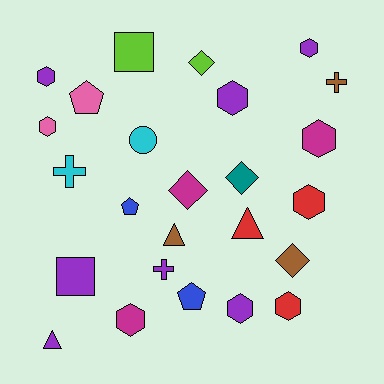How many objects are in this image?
There are 25 objects.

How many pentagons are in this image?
There are 3 pentagons.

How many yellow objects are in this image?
There are no yellow objects.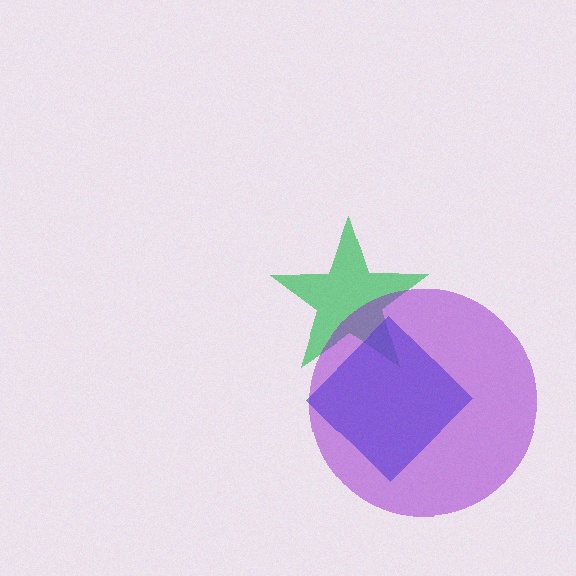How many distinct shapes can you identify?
There are 3 distinct shapes: a green star, a blue diamond, a purple circle.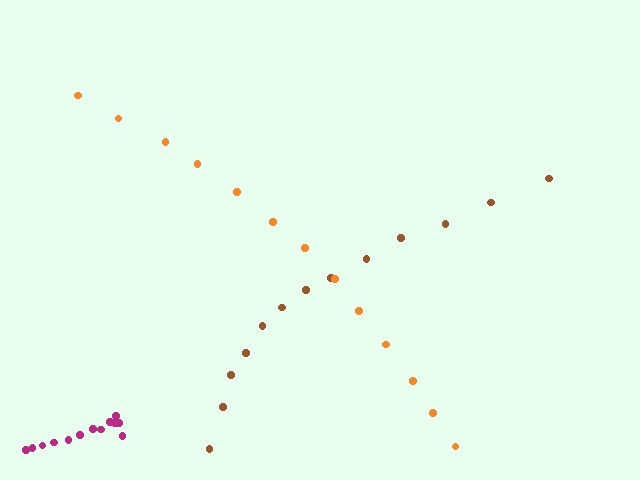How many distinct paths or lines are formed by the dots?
There are 3 distinct paths.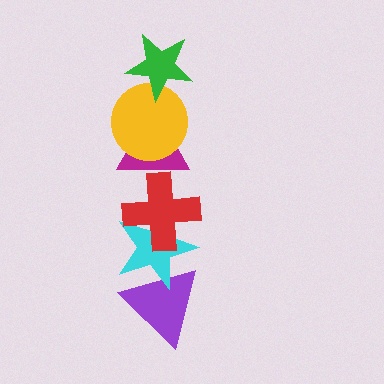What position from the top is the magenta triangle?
The magenta triangle is 3rd from the top.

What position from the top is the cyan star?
The cyan star is 5th from the top.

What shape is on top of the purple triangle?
The cyan star is on top of the purple triangle.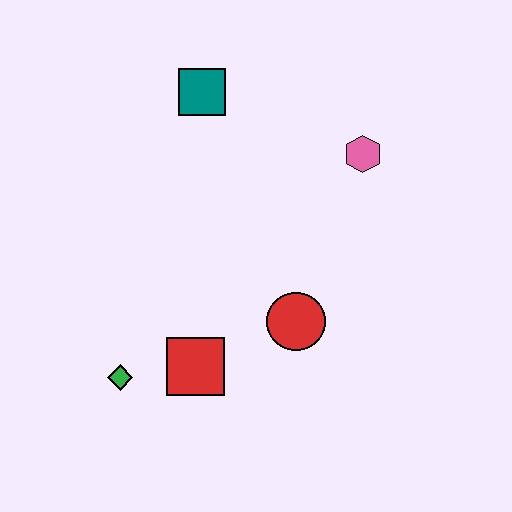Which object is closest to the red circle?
The red square is closest to the red circle.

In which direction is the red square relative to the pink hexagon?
The red square is below the pink hexagon.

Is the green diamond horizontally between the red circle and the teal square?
No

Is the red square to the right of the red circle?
No